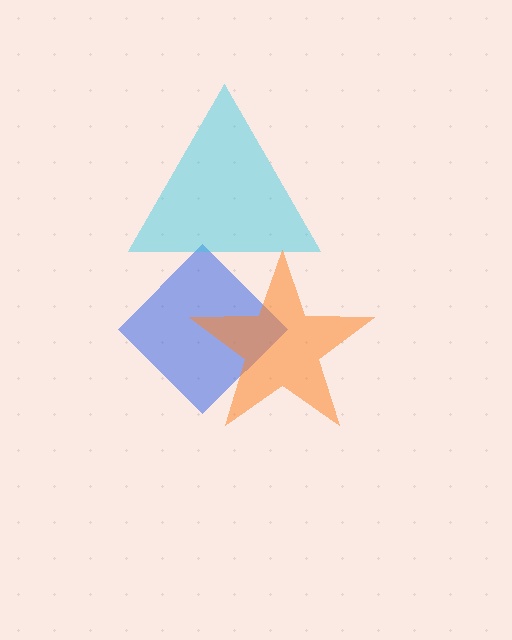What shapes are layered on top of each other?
The layered shapes are: a blue diamond, a cyan triangle, an orange star.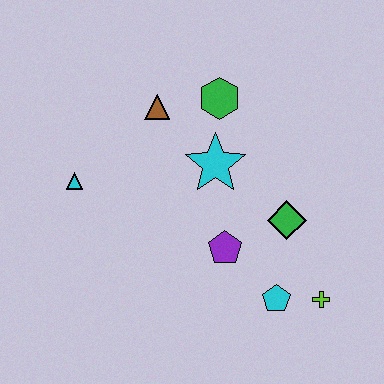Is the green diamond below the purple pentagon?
No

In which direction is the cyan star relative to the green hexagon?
The cyan star is below the green hexagon.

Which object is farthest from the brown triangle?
The lime cross is farthest from the brown triangle.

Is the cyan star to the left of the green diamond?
Yes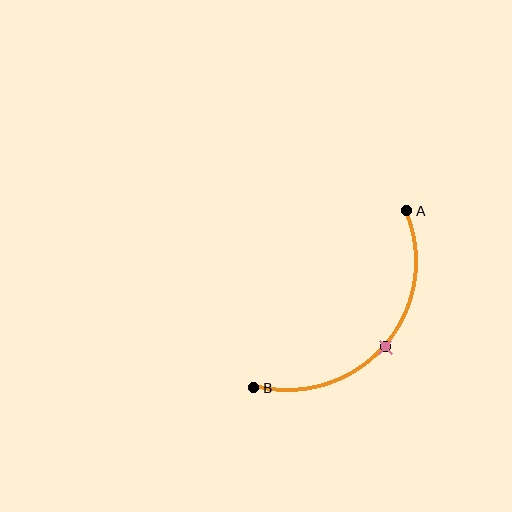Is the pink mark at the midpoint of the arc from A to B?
Yes. The pink mark lies on the arc at equal arc-length from both A and B — it is the arc midpoint.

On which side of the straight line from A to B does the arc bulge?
The arc bulges below and to the right of the straight line connecting A and B.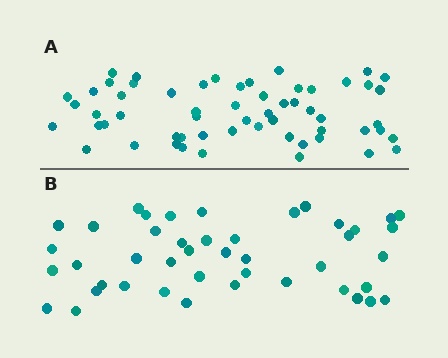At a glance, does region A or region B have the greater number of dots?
Region A (the top region) has more dots.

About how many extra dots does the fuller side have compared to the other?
Region A has approximately 15 more dots than region B.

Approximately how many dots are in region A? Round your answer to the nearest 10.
About 60 dots. (The exact count is 58, which rounds to 60.)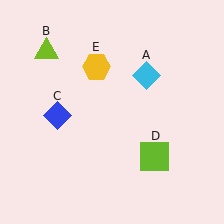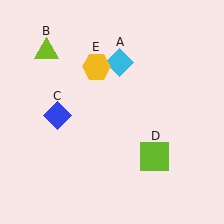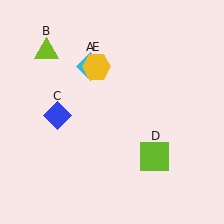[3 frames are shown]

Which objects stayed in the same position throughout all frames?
Lime triangle (object B) and blue diamond (object C) and lime square (object D) and yellow hexagon (object E) remained stationary.